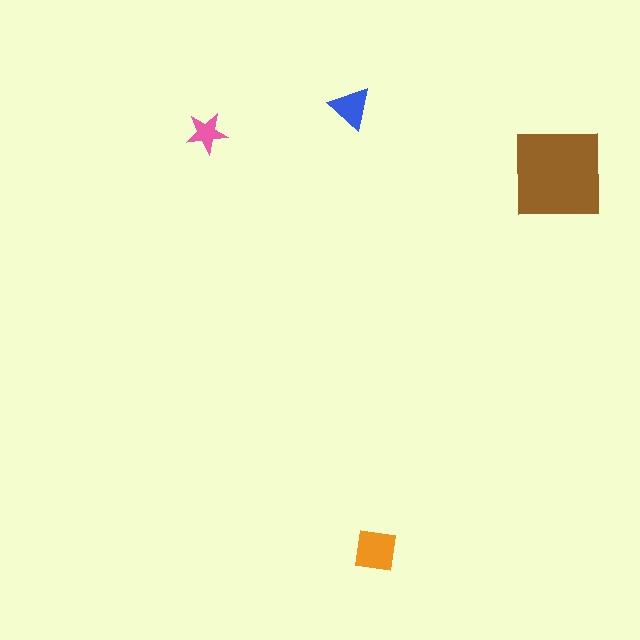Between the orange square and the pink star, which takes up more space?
The orange square.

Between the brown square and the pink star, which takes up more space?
The brown square.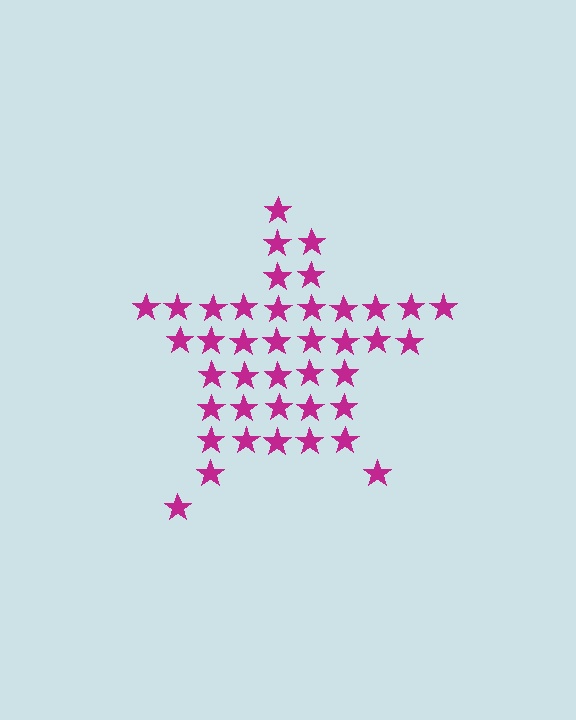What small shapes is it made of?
It is made of small stars.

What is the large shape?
The large shape is a star.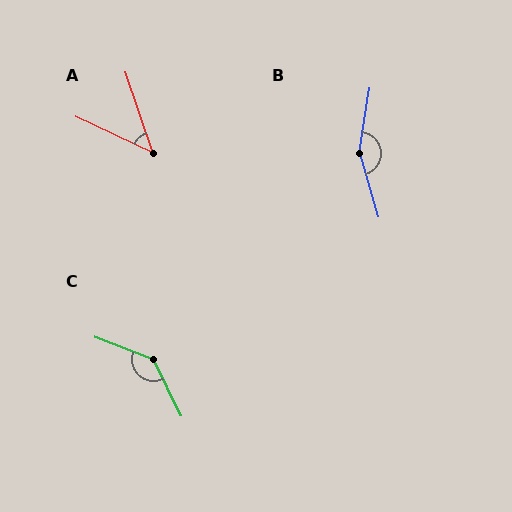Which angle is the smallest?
A, at approximately 46 degrees.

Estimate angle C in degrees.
Approximately 137 degrees.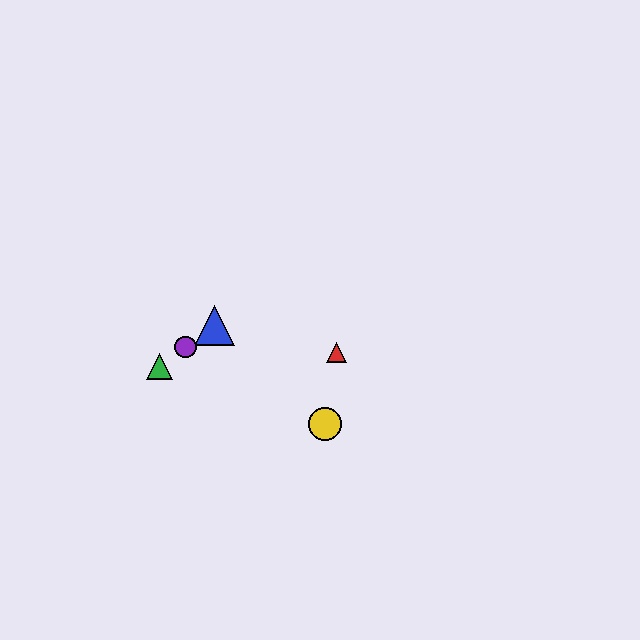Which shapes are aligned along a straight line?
The blue triangle, the green triangle, the purple circle are aligned along a straight line.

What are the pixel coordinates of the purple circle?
The purple circle is at (185, 347).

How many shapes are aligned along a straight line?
3 shapes (the blue triangle, the green triangle, the purple circle) are aligned along a straight line.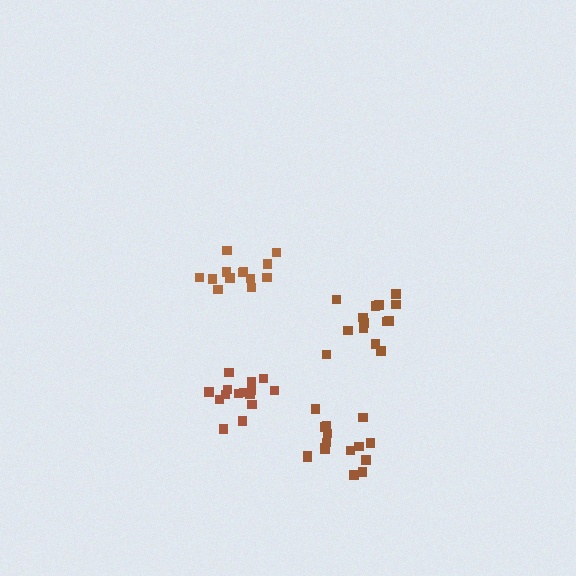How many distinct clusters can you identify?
There are 4 distinct clusters.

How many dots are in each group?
Group 1: 15 dots, Group 2: 15 dots, Group 3: 16 dots, Group 4: 13 dots (59 total).